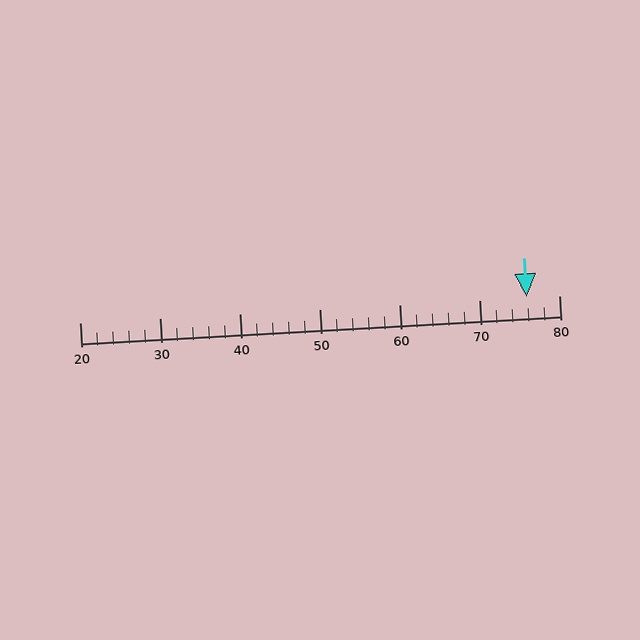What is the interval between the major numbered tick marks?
The major tick marks are spaced 10 units apart.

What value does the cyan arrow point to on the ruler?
The cyan arrow points to approximately 76.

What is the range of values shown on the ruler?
The ruler shows values from 20 to 80.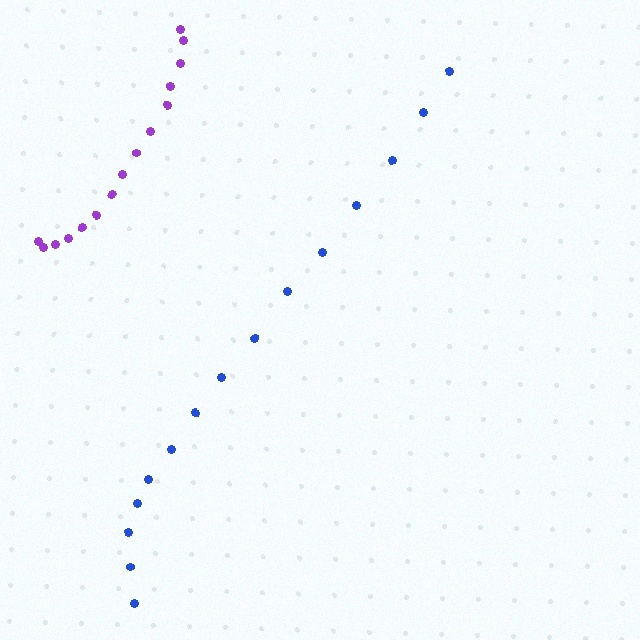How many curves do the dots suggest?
There are 2 distinct paths.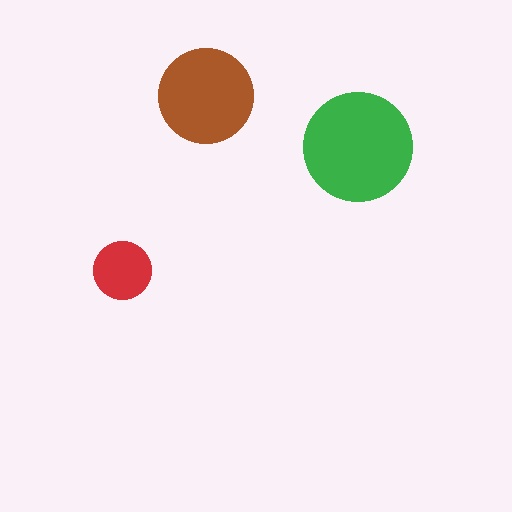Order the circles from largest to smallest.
the green one, the brown one, the red one.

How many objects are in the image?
There are 3 objects in the image.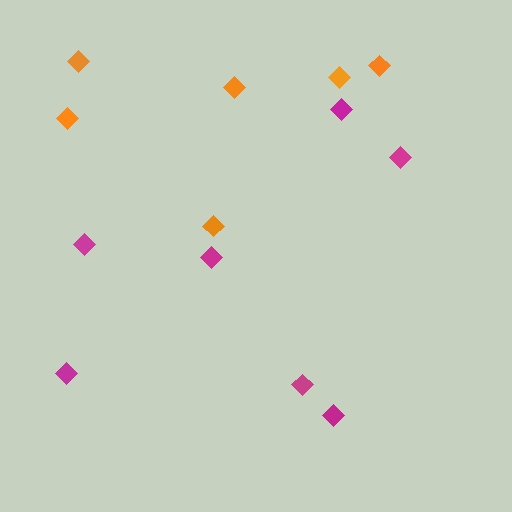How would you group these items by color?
There are 2 groups: one group of magenta diamonds (7) and one group of orange diamonds (6).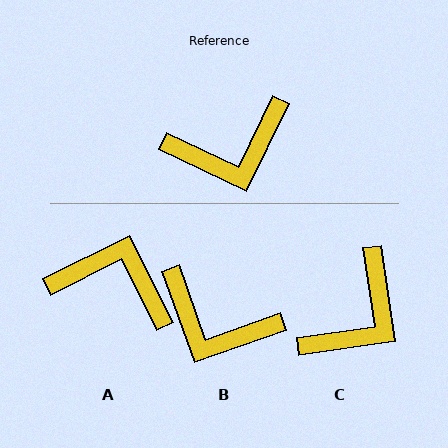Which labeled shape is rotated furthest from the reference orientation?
A, about 142 degrees away.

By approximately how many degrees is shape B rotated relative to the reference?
Approximately 45 degrees clockwise.